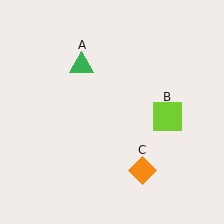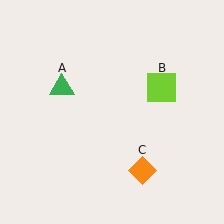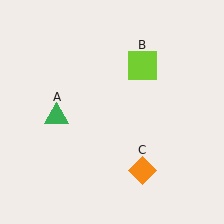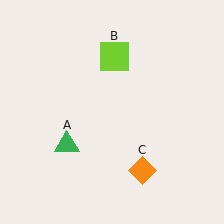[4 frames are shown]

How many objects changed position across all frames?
2 objects changed position: green triangle (object A), lime square (object B).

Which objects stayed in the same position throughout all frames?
Orange diamond (object C) remained stationary.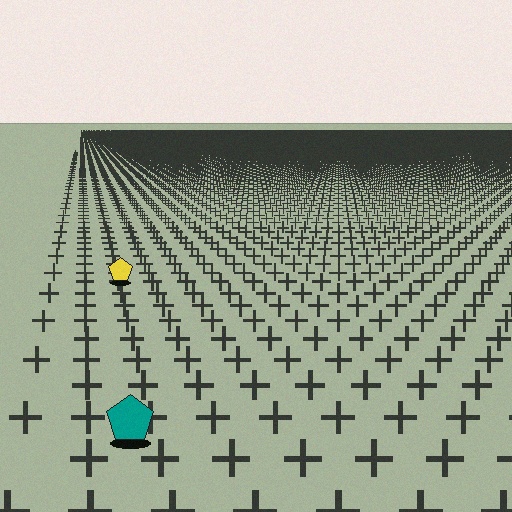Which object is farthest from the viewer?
The yellow pentagon is farthest from the viewer. It appears smaller and the ground texture around it is denser.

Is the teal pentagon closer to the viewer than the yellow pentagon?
Yes. The teal pentagon is closer — you can tell from the texture gradient: the ground texture is coarser near it.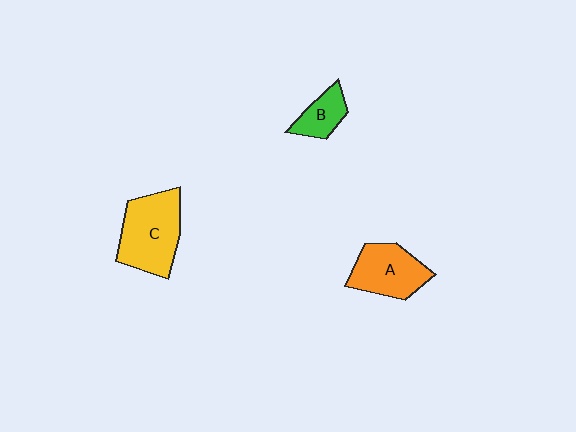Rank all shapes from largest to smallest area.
From largest to smallest: C (yellow), A (orange), B (green).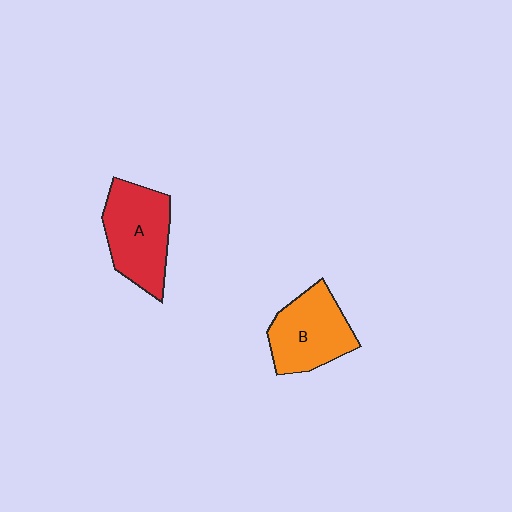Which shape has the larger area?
Shape A (red).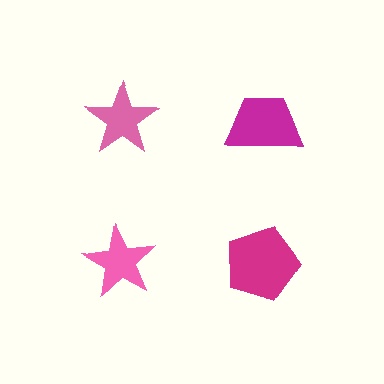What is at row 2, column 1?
A pink star.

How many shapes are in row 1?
2 shapes.